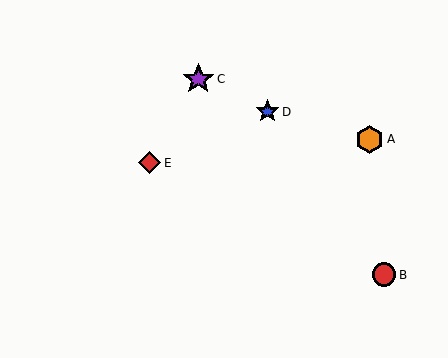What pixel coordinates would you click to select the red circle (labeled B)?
Click at (384, 275) to select the red circle B.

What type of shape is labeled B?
Shape B is a red circle.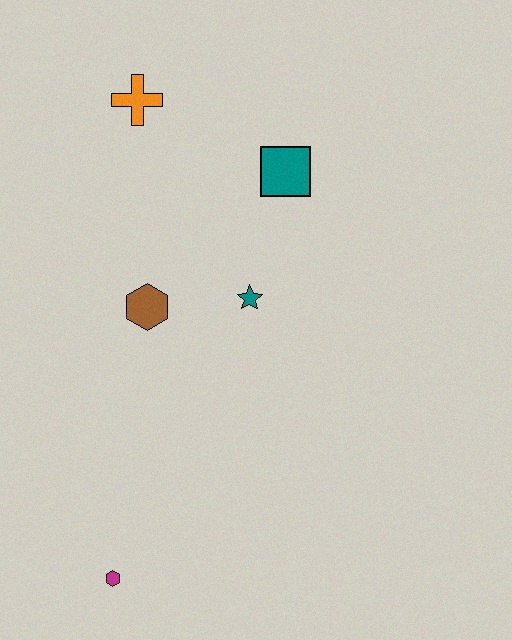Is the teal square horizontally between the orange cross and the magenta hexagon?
No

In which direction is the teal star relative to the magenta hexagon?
The teal star is above the magenta hexagon.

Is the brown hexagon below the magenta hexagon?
No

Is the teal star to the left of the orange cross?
No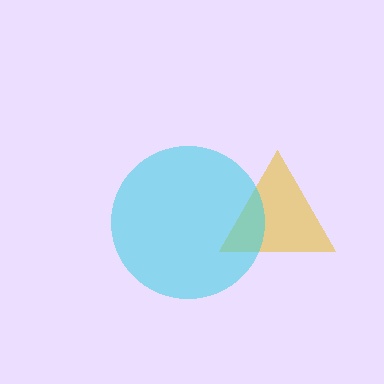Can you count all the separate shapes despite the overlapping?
Yes, there are 2 separate shapes.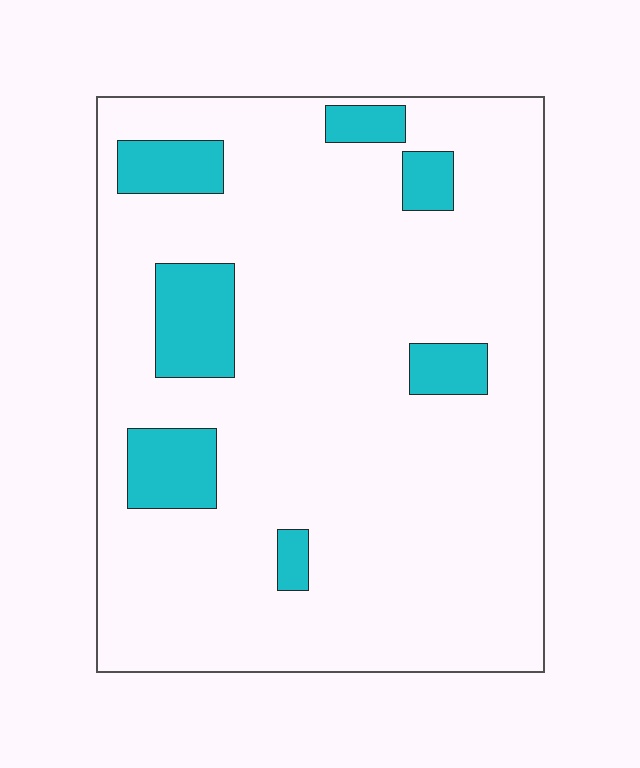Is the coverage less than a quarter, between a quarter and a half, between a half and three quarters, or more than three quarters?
Less than a quarter.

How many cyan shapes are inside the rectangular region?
7.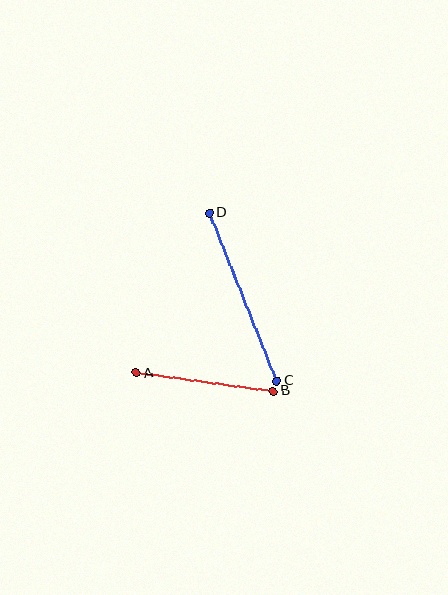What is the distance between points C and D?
The distance is approximately 181 pixels.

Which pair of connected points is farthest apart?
Points C and D are farthest apart.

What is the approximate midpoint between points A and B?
The midpoint is at approximately (205, 382) pixels.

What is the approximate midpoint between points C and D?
The midpoint is at approximately (243, 297) pixels.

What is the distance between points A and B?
The distance is approximately 138 pixels.